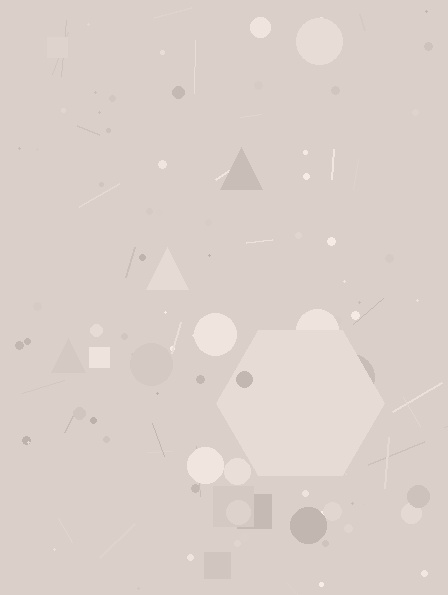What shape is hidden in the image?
A hexagon is hidden in the image.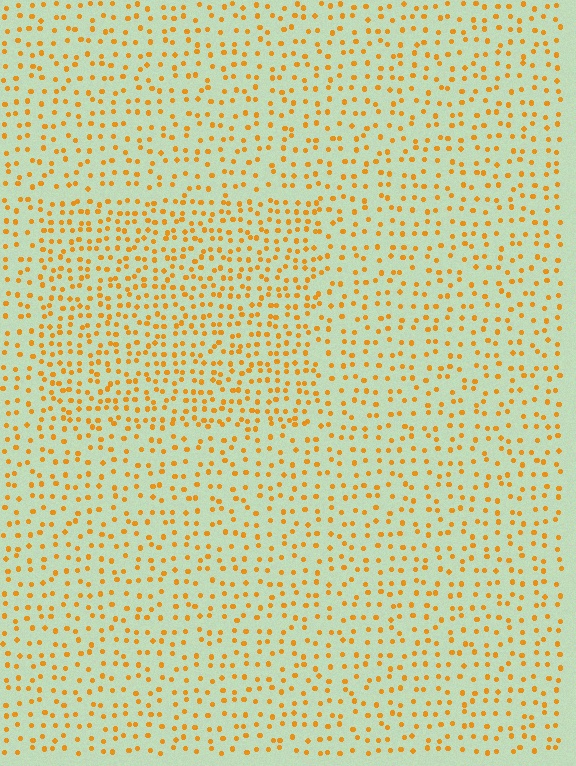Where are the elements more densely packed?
The elements are more densely packed inside the rectangle boundary.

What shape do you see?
I see a rectangle.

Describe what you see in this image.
The image contains small orange elements arranged at two different densities. A rectangle-shaped region is visible where the elements are more densely packed than the surrounding area.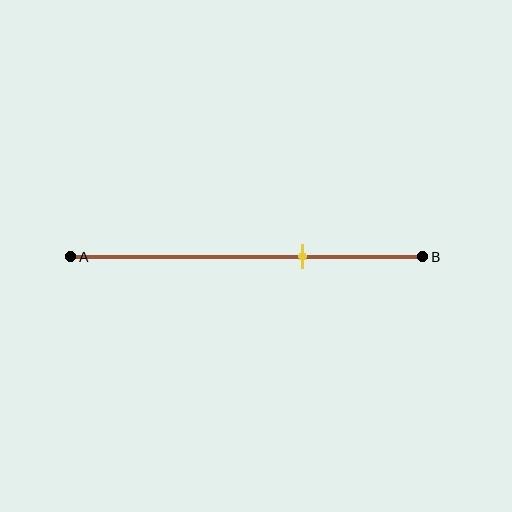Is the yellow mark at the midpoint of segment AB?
No, the mark is at about 65% from A, not at the 50% midpoint.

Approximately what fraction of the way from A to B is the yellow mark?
The yellow mark is approximately 65% of the way from A to B.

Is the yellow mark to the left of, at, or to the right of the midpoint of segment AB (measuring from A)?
The yellow mark is to the right of the midpoint of segment AB.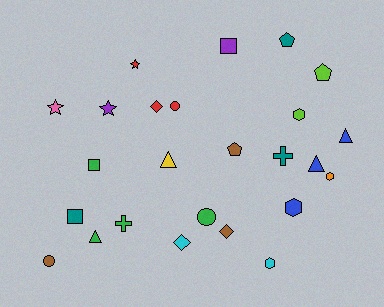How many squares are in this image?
There are 3 squares.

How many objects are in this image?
There are 25 objects.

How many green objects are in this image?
There are 4 green objects.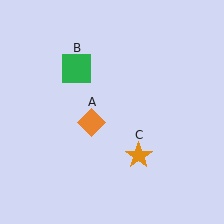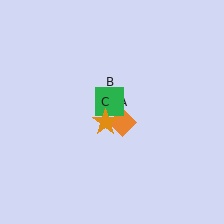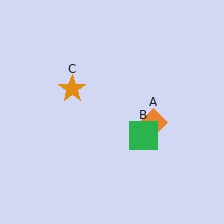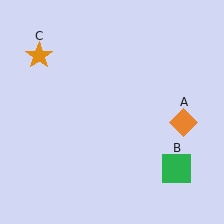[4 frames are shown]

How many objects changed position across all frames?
3 objects changed position: orange diamond (object A), green square (object B), orange star (object C).